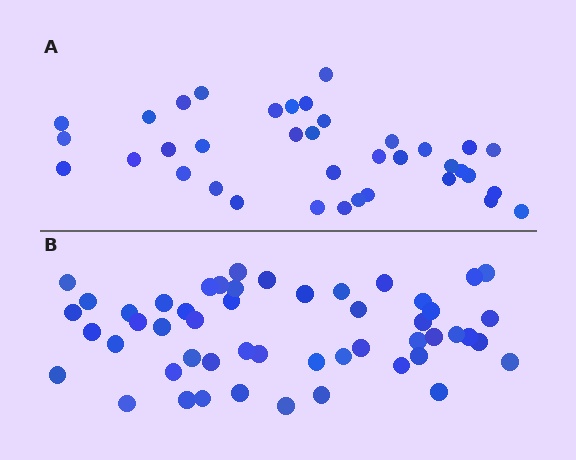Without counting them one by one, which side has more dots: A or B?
Region B (the bottom region) has more dots.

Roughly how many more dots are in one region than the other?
Region B has approximately 15 more dots than region A.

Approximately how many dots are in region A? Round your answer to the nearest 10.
About 40 dots. (The exact count is 37, which rounds to 40.)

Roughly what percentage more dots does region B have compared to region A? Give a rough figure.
About 40% more.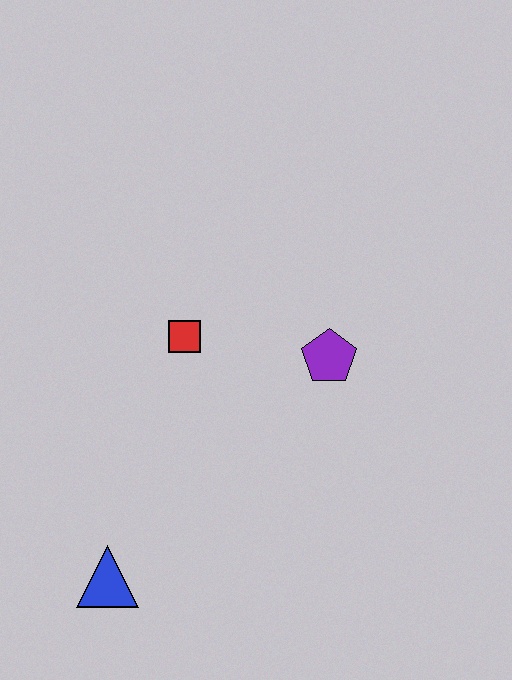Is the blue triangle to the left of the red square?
Yes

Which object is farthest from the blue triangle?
The purple pentagon is farthest from the blue triangle.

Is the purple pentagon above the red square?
No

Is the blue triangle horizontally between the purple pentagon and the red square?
No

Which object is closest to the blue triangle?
The red square is closest to the blue triangle.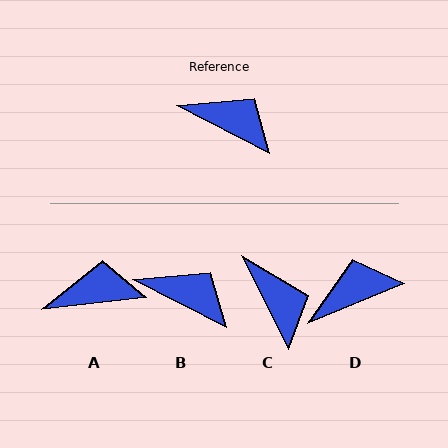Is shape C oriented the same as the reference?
No, it is off by about 36 degrees.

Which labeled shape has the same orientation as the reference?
B.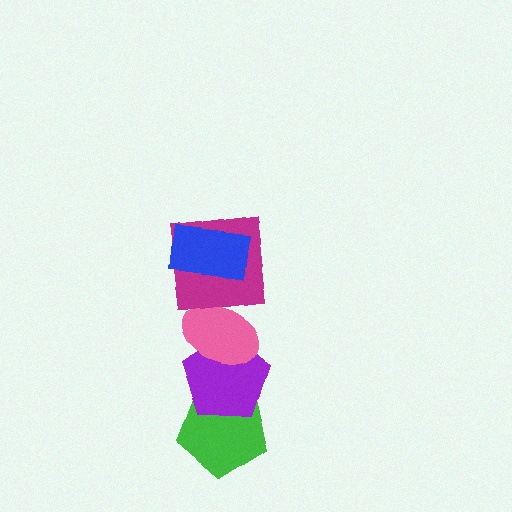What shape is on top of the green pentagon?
The purple pentagon is on top of the green pentagon.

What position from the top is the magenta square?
The magenta square is 2nd from the top.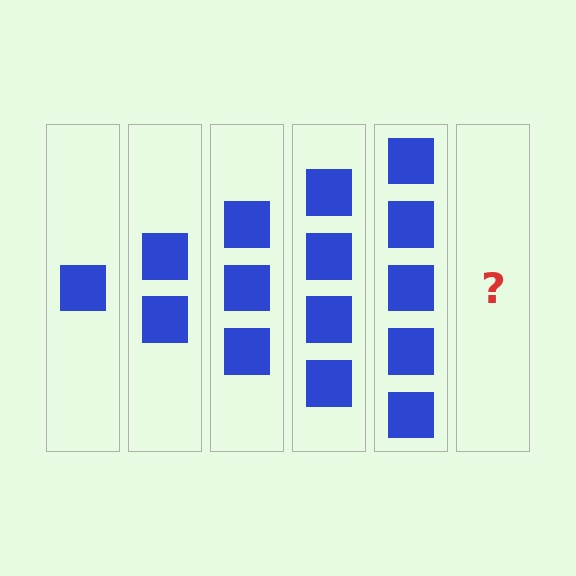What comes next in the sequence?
The next element should be 6 squares.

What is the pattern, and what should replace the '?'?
The pattern is that each step adds one more square. The '?' should be 6 squares.